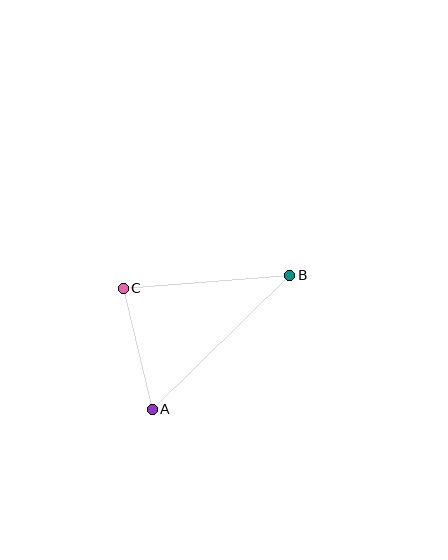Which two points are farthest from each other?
Points A and B are farthest from each other.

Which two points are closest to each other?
Points A and C are closest to each other.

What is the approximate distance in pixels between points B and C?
The distance between B and C is approximately 167 pixels.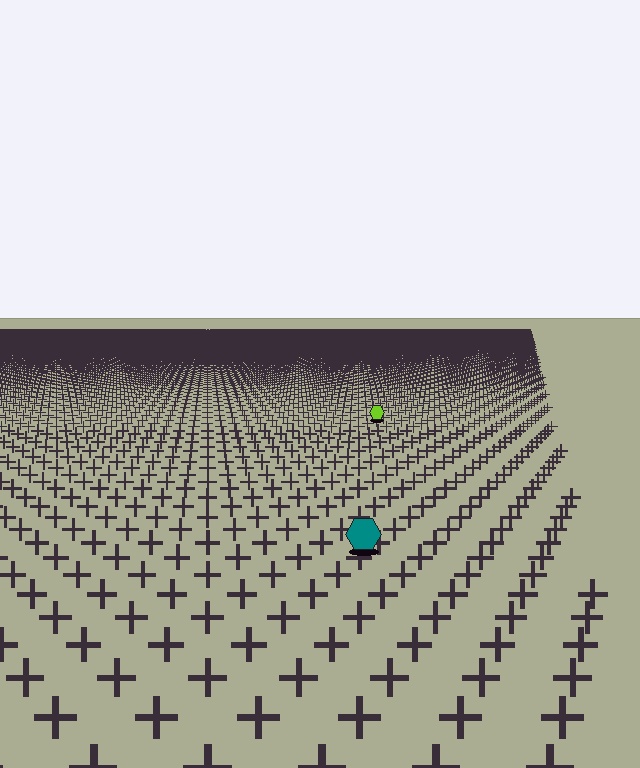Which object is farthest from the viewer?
The lime hexagon is farthest from the viewer. It appears smaller and the ground texture around it is denser.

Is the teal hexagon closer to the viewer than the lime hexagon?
Yes. The teal hexagon is closer — you can tell from the texture gradient: the ground texture is coarser near it.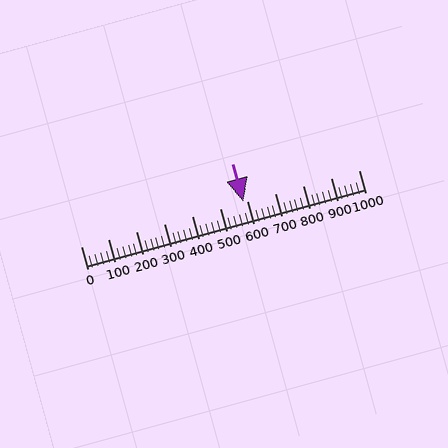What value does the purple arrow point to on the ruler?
The purple arrow points to approximately 587.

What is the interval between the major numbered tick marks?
The major tick marks are spaced 100 units apart.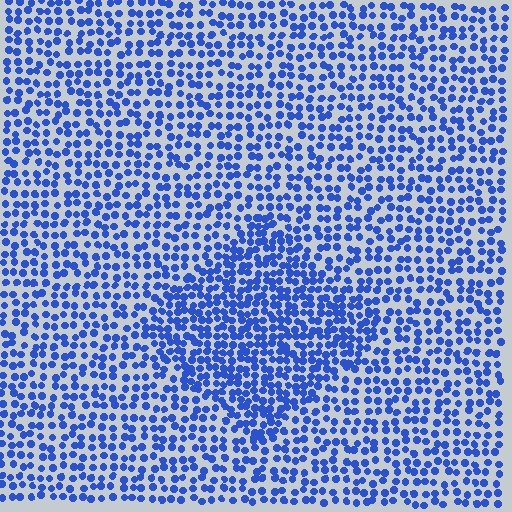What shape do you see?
I see a diamond.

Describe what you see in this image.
The image contains small blue elements arranged at two different densities. A diamond-shaped region is visible where the elements are more densely packed than the surrounding area.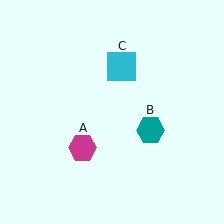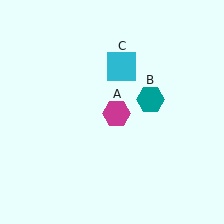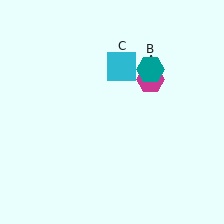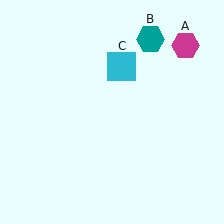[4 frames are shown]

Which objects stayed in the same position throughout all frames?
Cyan square (object C) remained stationary.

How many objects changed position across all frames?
2 objects changed position: magenta hexagon (object A), teal hexagon (object B).